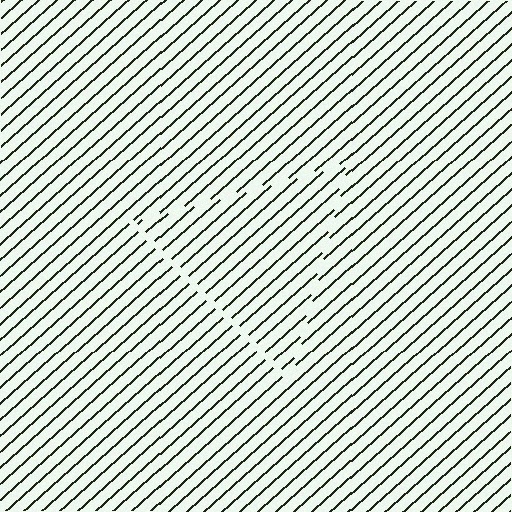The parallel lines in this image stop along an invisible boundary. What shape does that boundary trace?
An illusory triangle. The interior of the shape contains the same grating, shifted by half a period — the contour is defined by the phase discontinuity where line-ends from the inner and outer gratings abut.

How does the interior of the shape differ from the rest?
The interior of the shape contains the same grating, shifted by half a period — the contour is defined by the phase discontinuity where line-ends from the inner and outer gratings abut.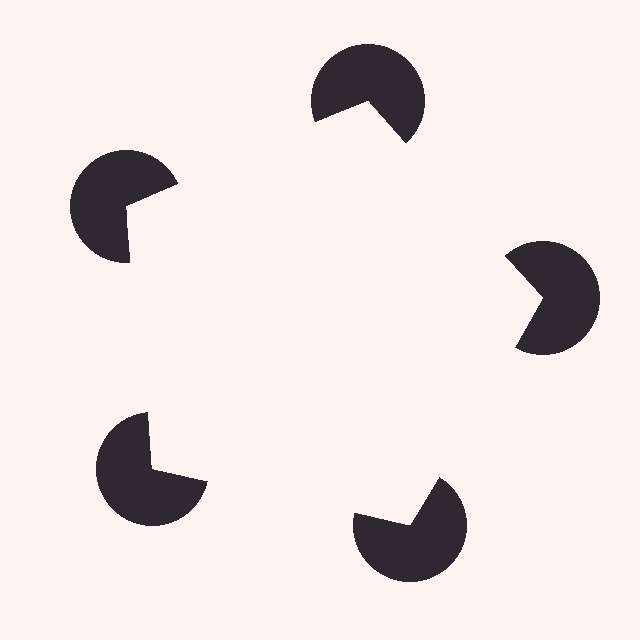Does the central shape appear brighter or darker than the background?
It typically appears slightly brighter than the background, even though no actual brightness change is drawn.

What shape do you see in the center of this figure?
An illusory pentagon — its edges are inferred from the aligned wedge cuts in the pac-man discs, not physically drawn.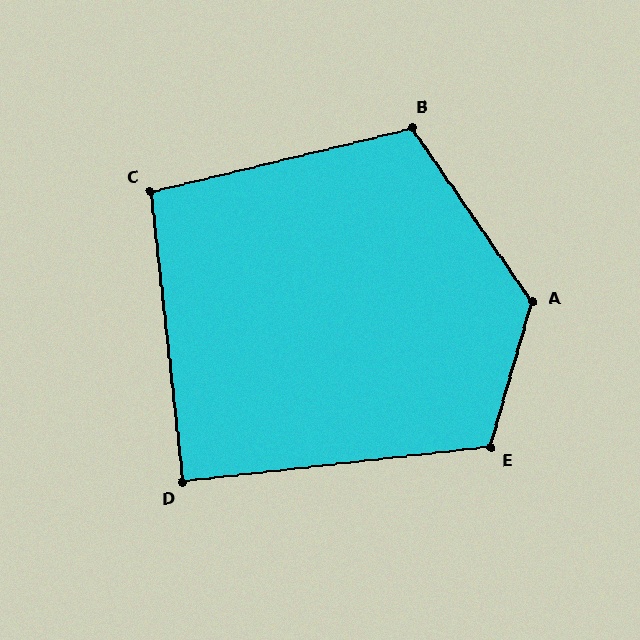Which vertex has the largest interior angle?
A, at approximately 129 degrees.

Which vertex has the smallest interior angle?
D, at approximately 90 degrees.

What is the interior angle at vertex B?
Approximately 111 degrees (obtuse).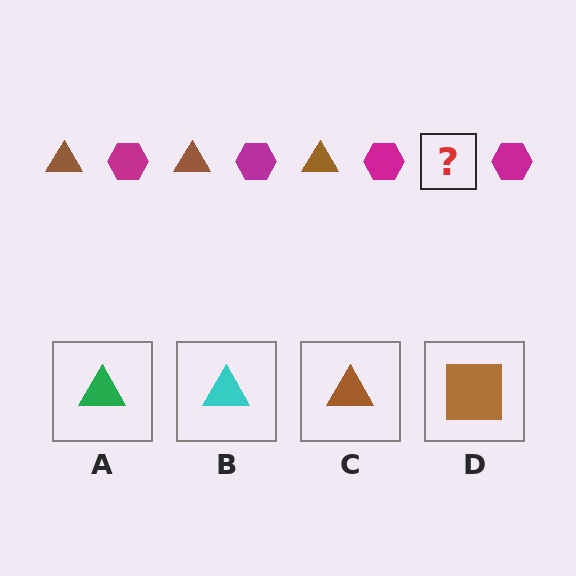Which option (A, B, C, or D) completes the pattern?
C.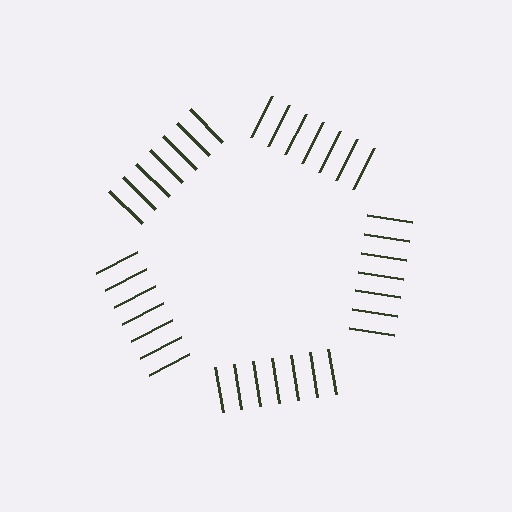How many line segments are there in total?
35 — 7 along each of the 5 edges.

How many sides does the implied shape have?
5 sides — the line-ends trace a pentagon.